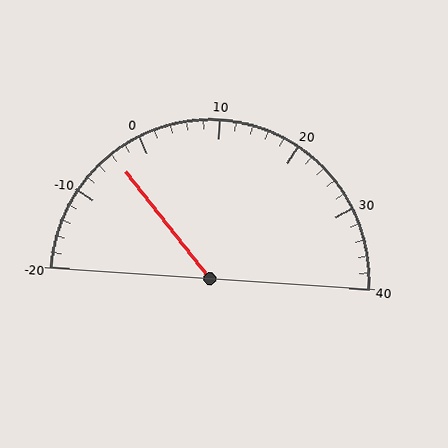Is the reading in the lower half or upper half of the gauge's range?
The reading is in the lower half of the range (-20 to 40).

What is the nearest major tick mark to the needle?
The nearest major tick mark is 0.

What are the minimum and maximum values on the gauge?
The gauge ranges from -20 to 40.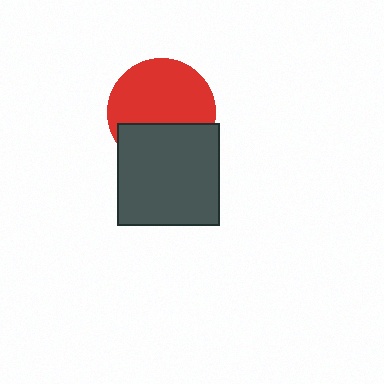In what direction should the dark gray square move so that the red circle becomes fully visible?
The dark gray square should move down. That is the shortest direction to clear the overlap and leave the red circle fully visible.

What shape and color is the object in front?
The object in front is a dark gray square.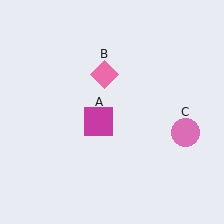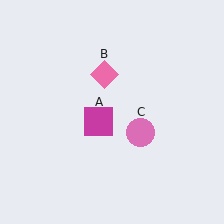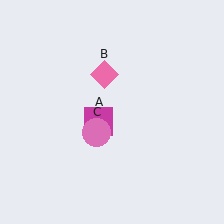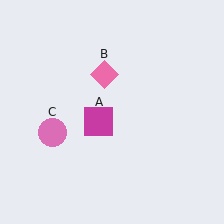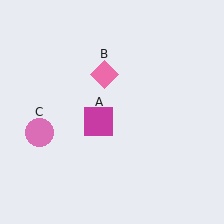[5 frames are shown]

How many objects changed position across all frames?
1 object changed position: pink circle (object C).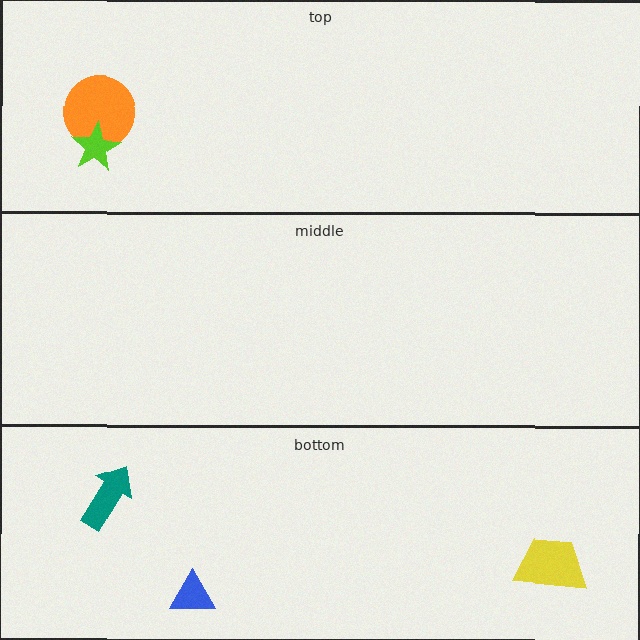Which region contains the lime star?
The top region.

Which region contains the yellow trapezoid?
The bottom region.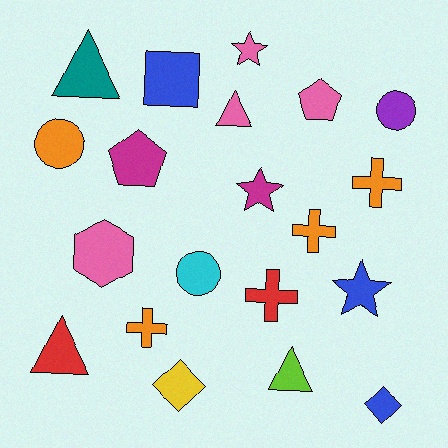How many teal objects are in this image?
There is 1 teal object.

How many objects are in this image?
There are 20 objects.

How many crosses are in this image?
There are 4 crosses.